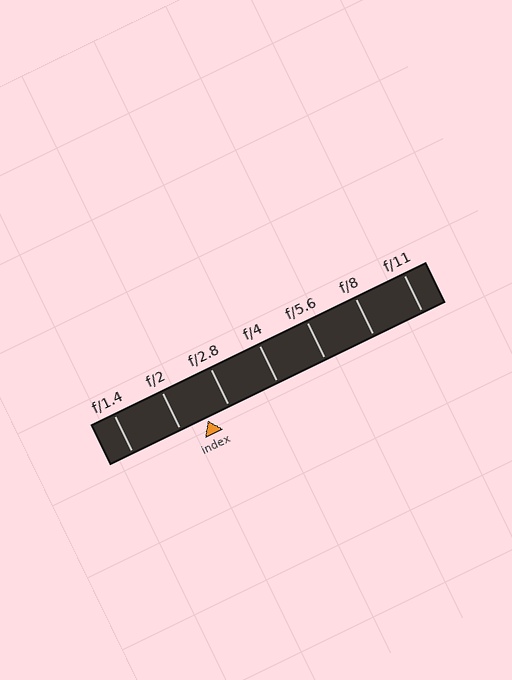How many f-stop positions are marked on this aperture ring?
There are 7 f-stop positions marked.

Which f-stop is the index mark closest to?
The index mark is closest to f/2.8.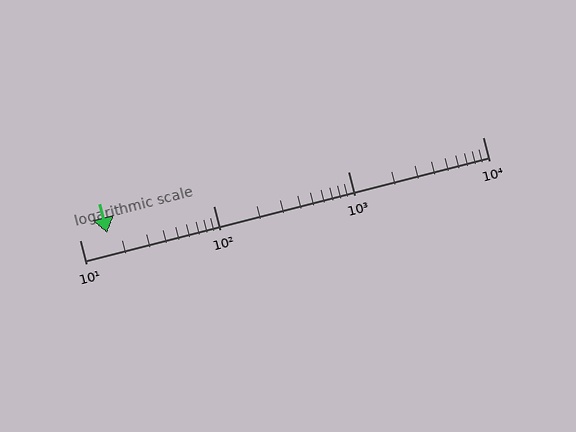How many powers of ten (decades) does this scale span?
The scale spans 3 decades, from 10 to 10000.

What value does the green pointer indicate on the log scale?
The pointer indicates approximately 16.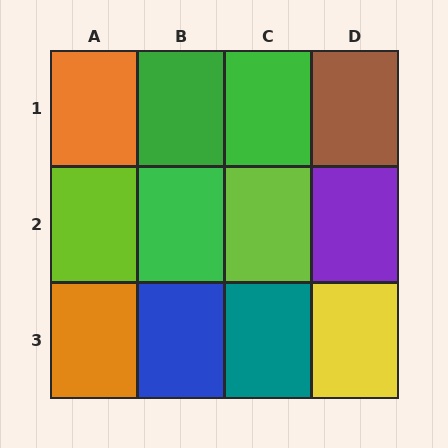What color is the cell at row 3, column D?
Yellow.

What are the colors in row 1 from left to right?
Orange, green, green, brown.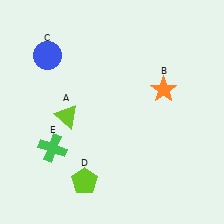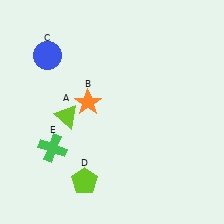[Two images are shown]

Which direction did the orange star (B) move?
The orange star (B) moved left.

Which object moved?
The orange star (B) moved left.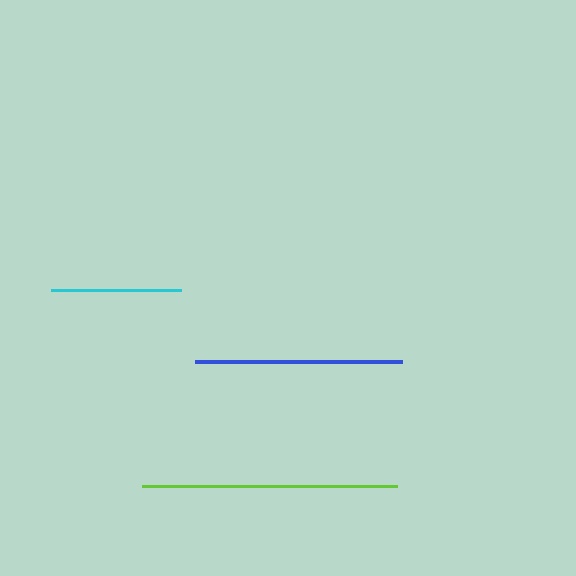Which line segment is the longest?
The lime line is the longest at approximately 255 pixels.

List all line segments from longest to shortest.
From longest to shortest: lime, blue, cyan.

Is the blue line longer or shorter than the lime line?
The lime line is longer than the blue line.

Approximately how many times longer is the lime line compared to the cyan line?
The lime line is approximately 2.0 times the length of the cyan line.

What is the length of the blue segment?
The blue segment is approximately 207 pixels long.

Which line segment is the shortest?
The cyan line is the shortest at approximately 130 pixels.